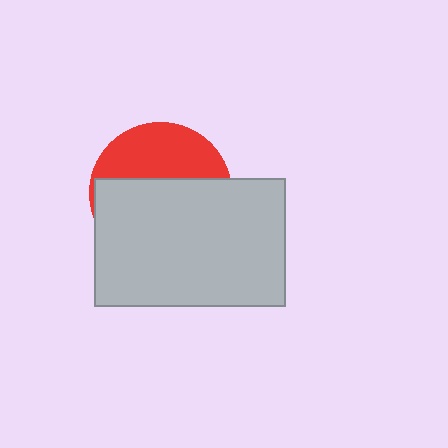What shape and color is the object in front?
The object in front is a light gray rectangle.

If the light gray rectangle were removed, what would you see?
You would see the complete red circle.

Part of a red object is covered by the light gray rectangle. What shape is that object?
It is a circle.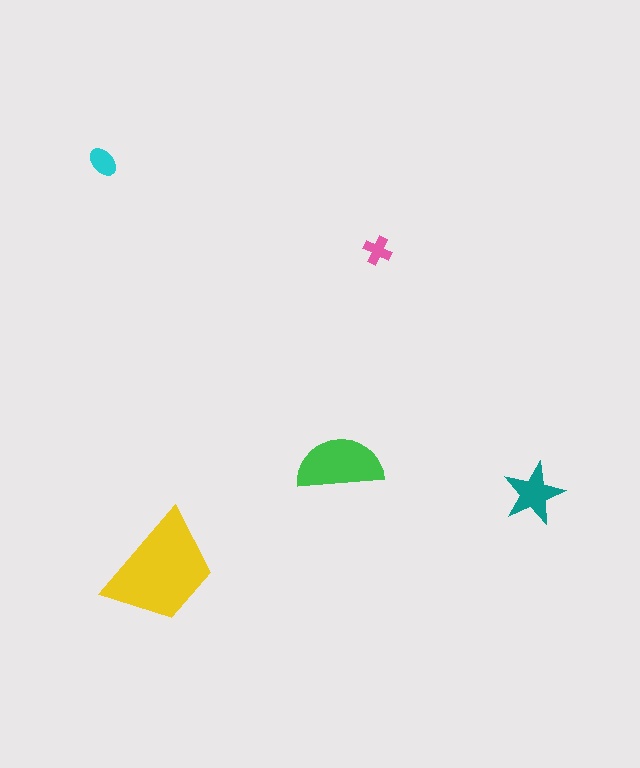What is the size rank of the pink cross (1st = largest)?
5th.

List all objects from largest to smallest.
The yellow trapezoid, the green semicircle, the teal star, the cyan ellipse, the pink cross.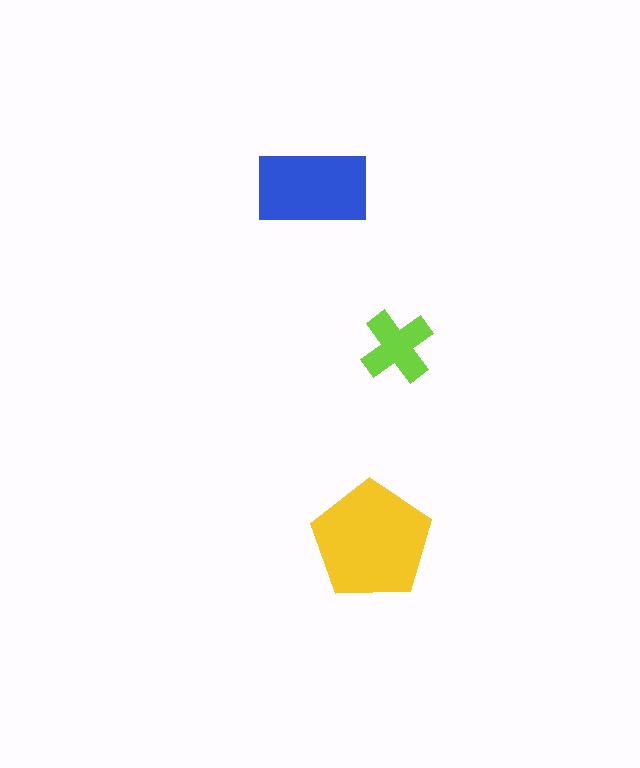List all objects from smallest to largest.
The lime cross, the blue rectangle, the yellow pentagon.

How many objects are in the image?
There are 3 objects in the image.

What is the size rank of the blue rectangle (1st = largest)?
2nd.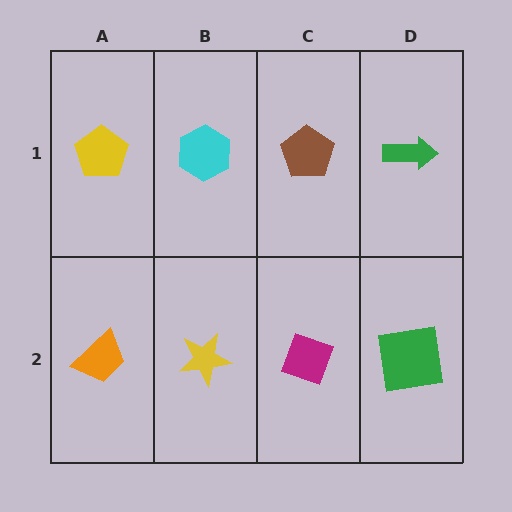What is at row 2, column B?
A yellow star.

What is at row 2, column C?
A magenta diamond.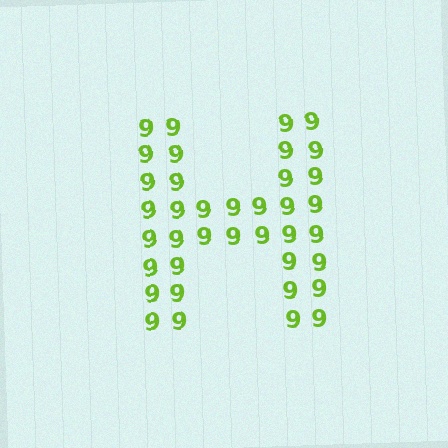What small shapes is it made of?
It is made of small digit 9's.